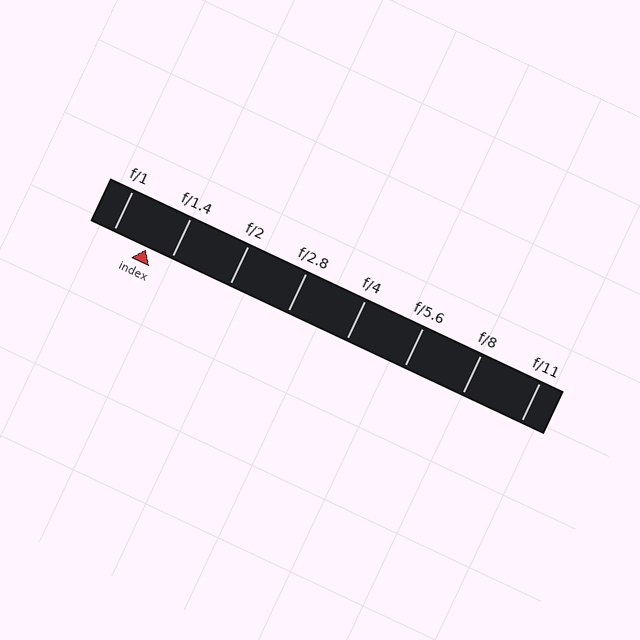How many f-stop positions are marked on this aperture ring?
There are 8 f-stop positions marked.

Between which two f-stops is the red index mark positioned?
The index mark is between f/1 and f/1.4.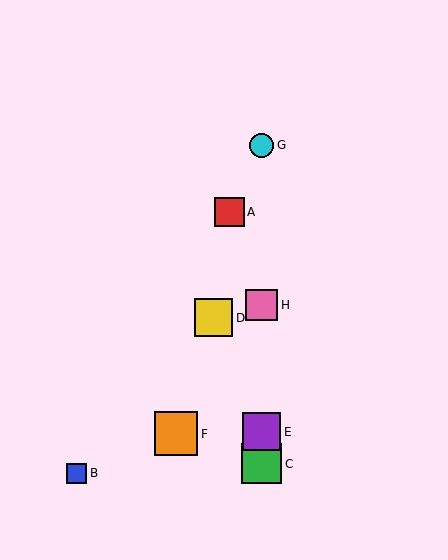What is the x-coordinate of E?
Object E is at x≈262.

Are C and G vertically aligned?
Yes, both are at x≈262.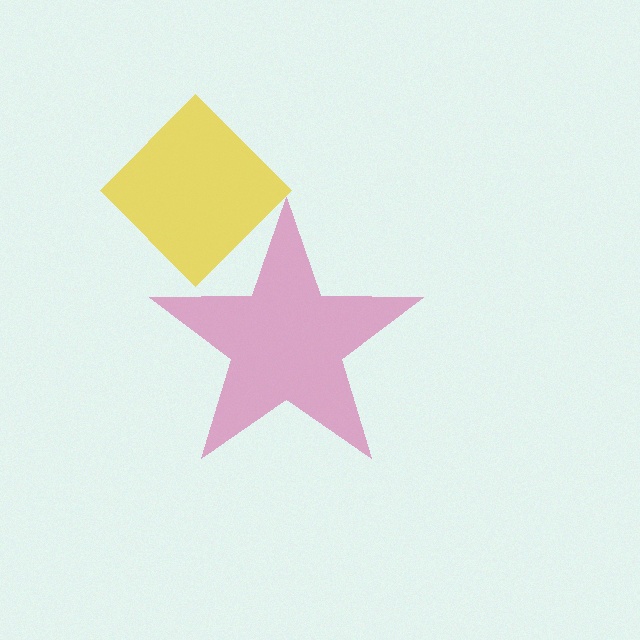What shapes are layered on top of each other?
The layered shapes are: a yellow diamond, a magenta star.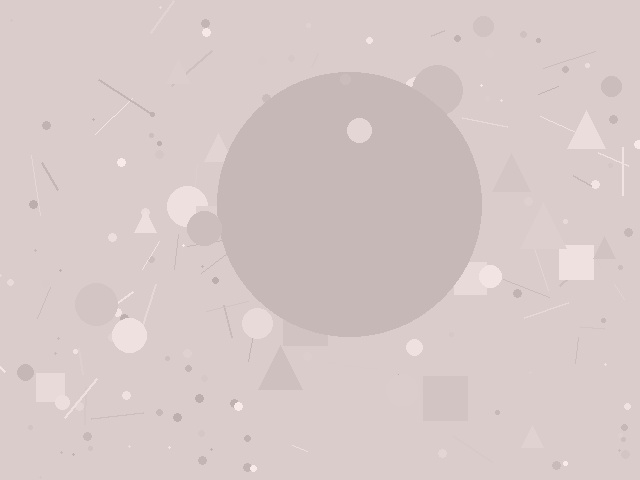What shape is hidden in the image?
A circle is hidden in the image.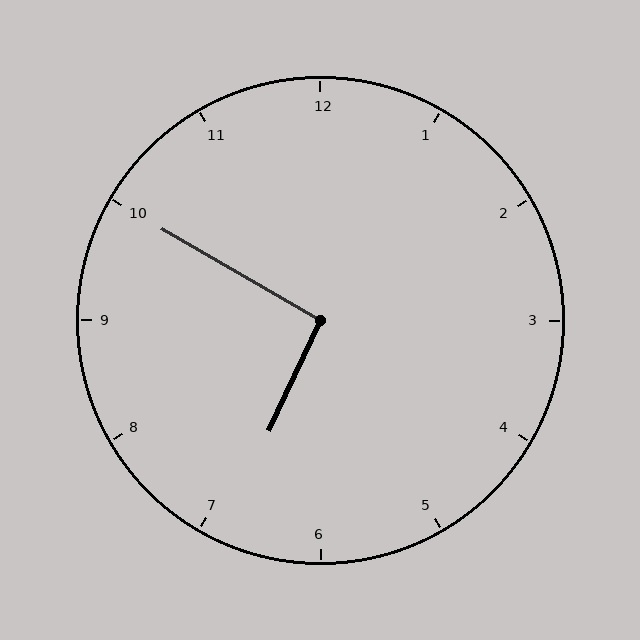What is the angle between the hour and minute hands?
Approximately 95 degrees.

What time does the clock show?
6:50.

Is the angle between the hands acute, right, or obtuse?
It is right.